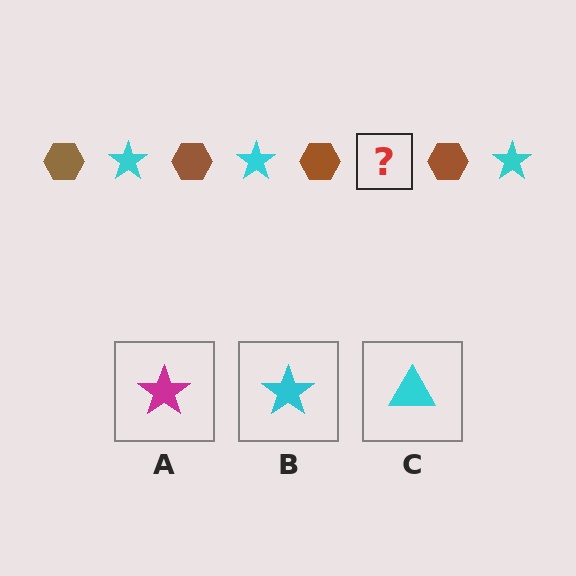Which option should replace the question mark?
Option B.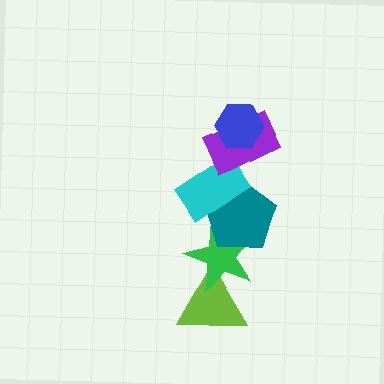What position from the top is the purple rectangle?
The purple rectangle is 2nd from the top.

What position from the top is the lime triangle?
The lime triangle is 6th from the top.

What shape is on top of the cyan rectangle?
The purple rectangle is on top of the cyan rectangle.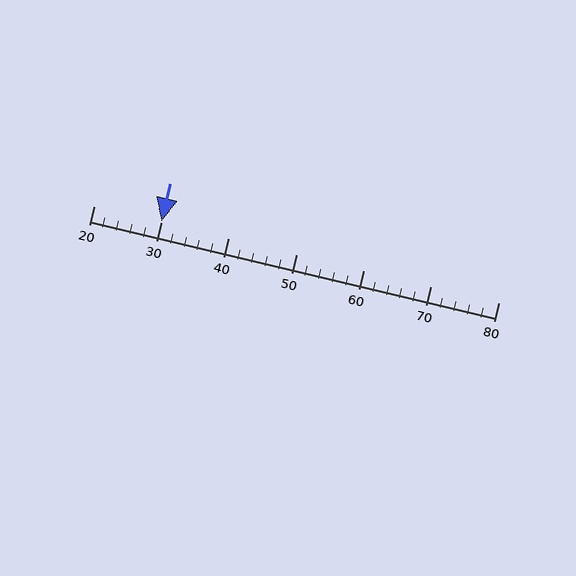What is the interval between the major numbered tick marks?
The major tick marks are spaced 10 units apart.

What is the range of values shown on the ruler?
The ruler shows values from 20 to 80.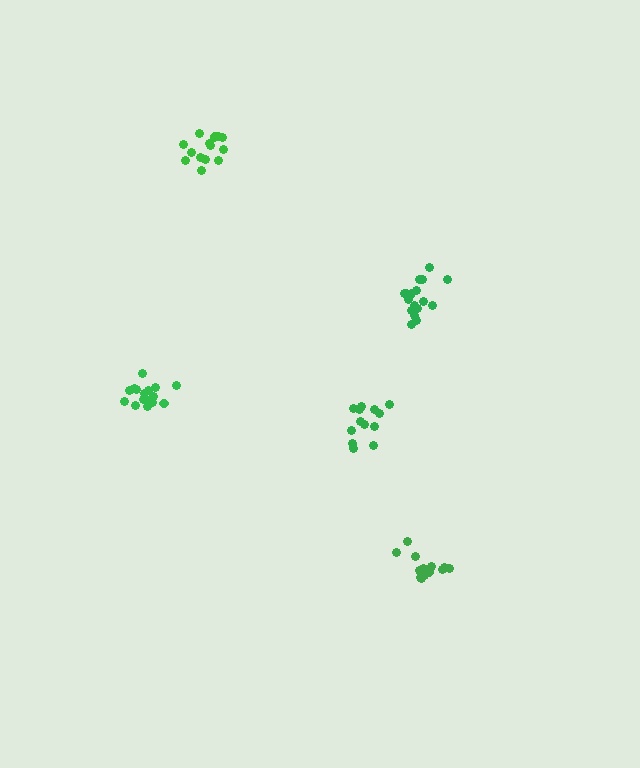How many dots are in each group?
Group 1: 18 dots, Group 2: 13 dots, Group 3: 14 dots, Group 4: 16 dots, Group 5: 13 dots (74 total).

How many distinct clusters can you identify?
There are 5 distinct clusters.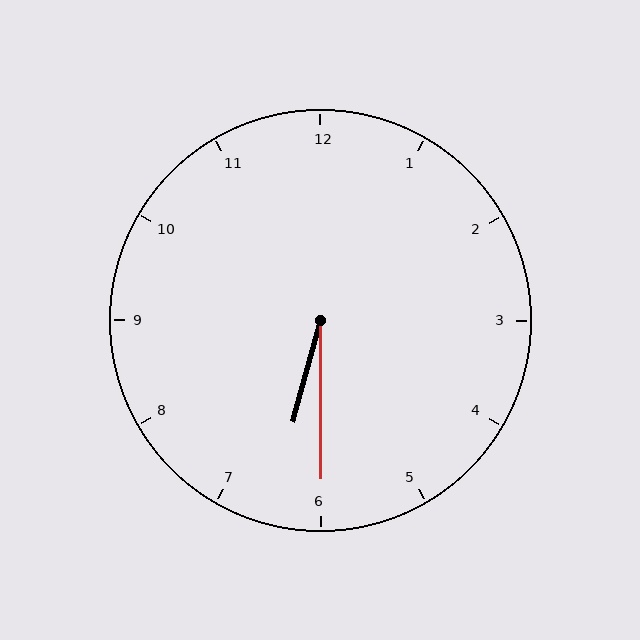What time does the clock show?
6:30.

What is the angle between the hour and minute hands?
Approximately 15 degrees.